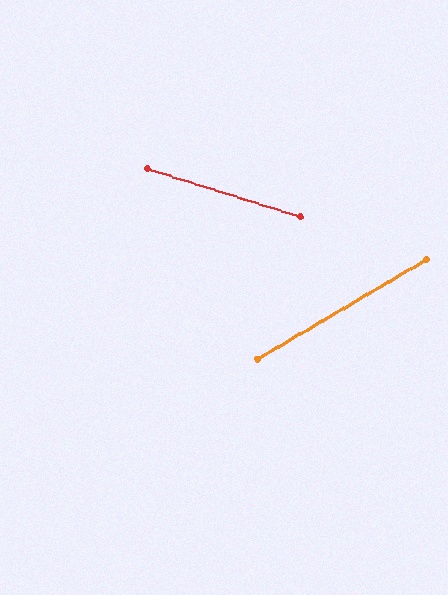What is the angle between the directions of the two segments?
Approximately 48 degrees.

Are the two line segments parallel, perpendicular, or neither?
Neither parallel nor perpendicular — they differ by about 48°.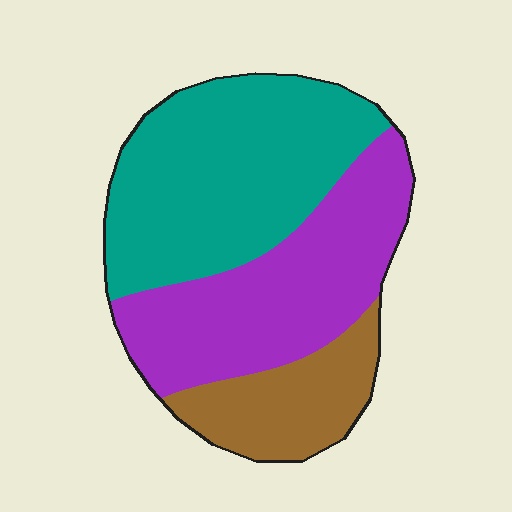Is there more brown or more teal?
Teal.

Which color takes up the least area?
Brown, at roughly 20%.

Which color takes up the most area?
Teal, at roughly 45%.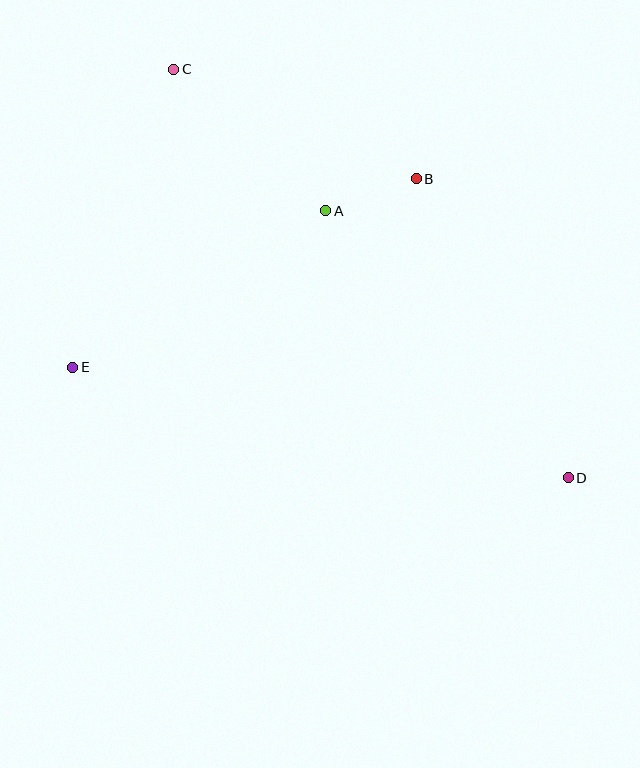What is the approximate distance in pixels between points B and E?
The distance between B and E is approximately 392 pixels.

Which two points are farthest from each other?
Points C and D are farthest from each other.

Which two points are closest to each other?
Points A and B are closest to each other.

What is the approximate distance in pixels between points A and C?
The distance between A and C is approximately 208 pixels.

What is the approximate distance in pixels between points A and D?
The distance between A and D is approximately 361 pixels.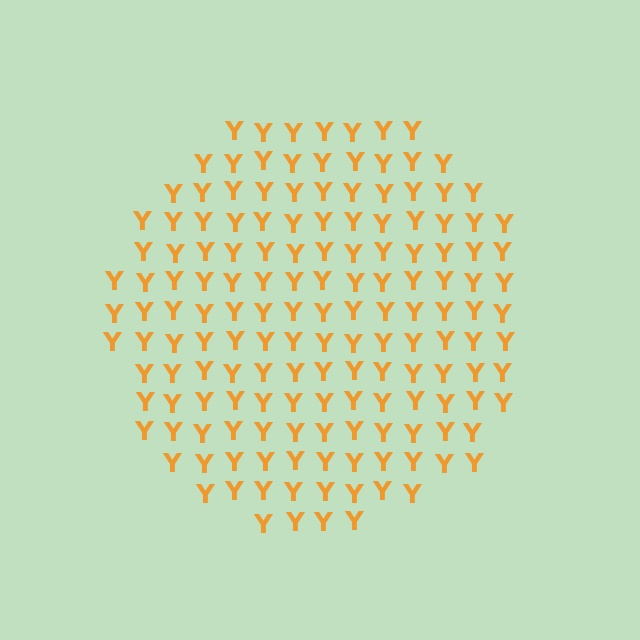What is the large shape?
The large shape is a circle.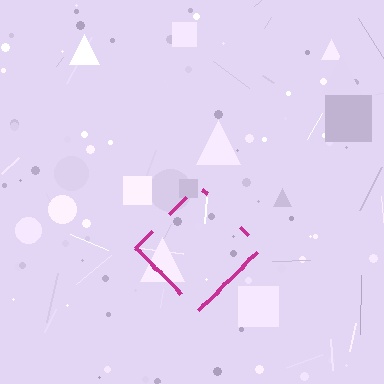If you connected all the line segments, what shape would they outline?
They would outline a diamond.